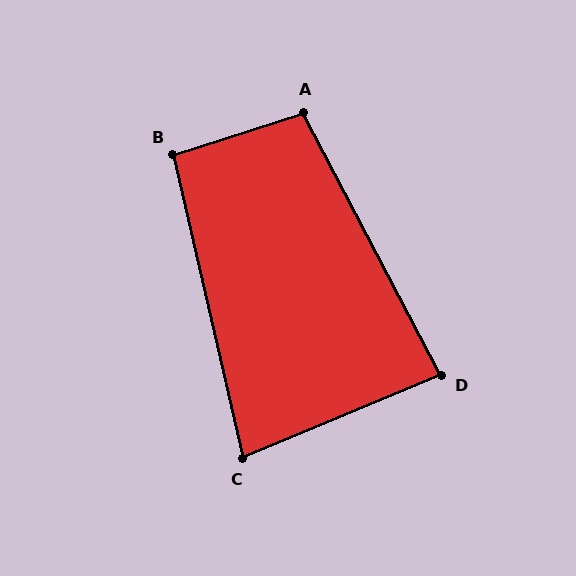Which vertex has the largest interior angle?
A, at approximately 100 degrees.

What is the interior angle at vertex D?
Approximately 85 degrees (approximately right).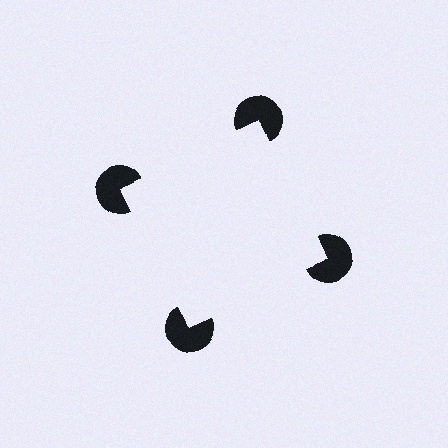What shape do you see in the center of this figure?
An illusory square — its edges are inferred from the aligned wedge cuts in the pac-man discs, not physically drawn.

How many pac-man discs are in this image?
There are 4 — one at each vertex of the illusory square.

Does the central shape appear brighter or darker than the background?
It typically appears slightly brighter than the background, even though no actual brightness change is drawn.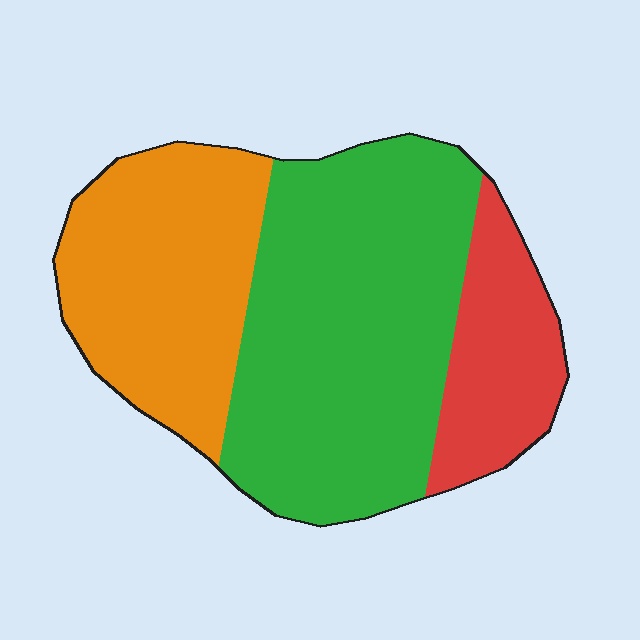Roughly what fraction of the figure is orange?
Orange takes up between a sixth and a third of the figure.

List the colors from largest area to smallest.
From largest to smallest: green, orange, red.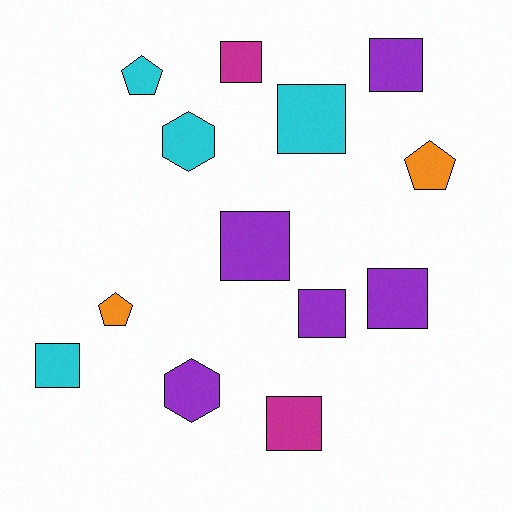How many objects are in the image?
There are 13 objects.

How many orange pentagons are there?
There are 2 orange pentagons.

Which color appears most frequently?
Purple, with 5 objects.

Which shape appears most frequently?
Square, with 8 objects.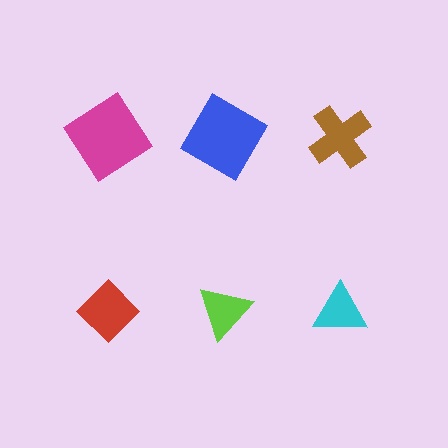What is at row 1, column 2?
A blue square.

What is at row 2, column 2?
A lime triangle.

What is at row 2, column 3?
A cyan triangle.